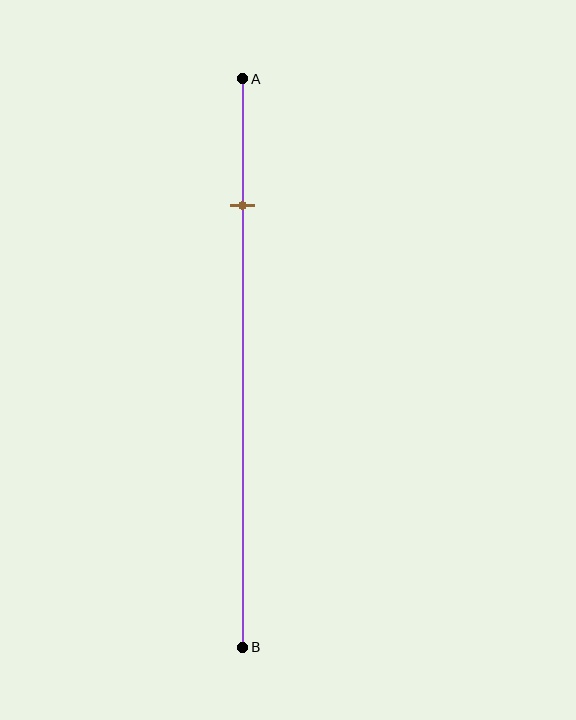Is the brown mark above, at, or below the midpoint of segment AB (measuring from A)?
The brown mark is above the midpoint of segment AB.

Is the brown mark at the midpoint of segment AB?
No, the mark is at about 20% from A, not at the 50% midpoint.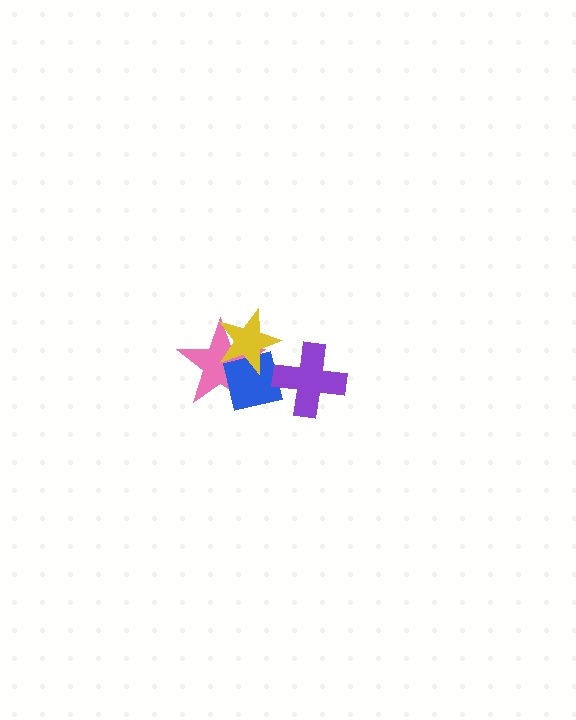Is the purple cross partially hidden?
No, no other shape covers it.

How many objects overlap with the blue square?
3 objects overlap with the blue square.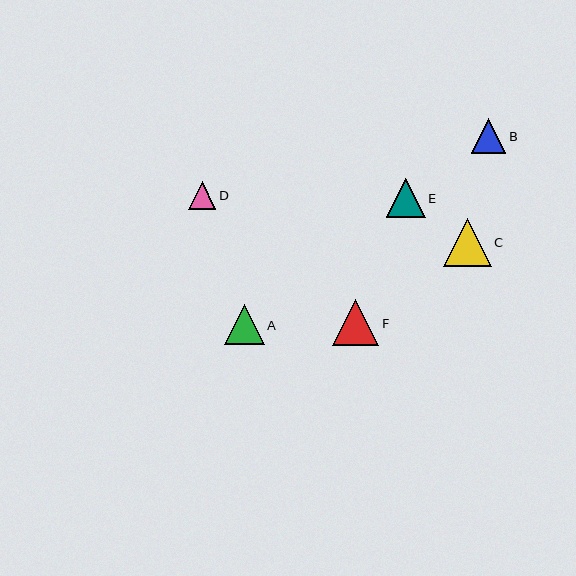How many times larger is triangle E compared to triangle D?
Triangle E is approximately 1.4 times the size of triangle D.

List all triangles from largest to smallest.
From largest to smallest: C, F, A, E, B, D.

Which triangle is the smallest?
Triangle D is the smallest with a size of approximately 27 pixels.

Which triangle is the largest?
Triangle C is the largest with a size of approximately 48 pixels.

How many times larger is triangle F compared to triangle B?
Triangle F is approximately 1.3 times the size of triangle B.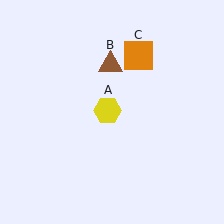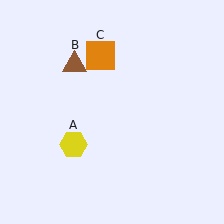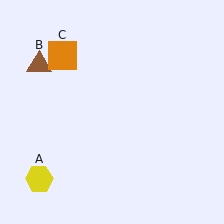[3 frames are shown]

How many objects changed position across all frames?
3 objects changed position: yellow hexagon (object A), brown triangle (object B), orange square (object C).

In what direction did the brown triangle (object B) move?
The brown triangle (object B) moved left.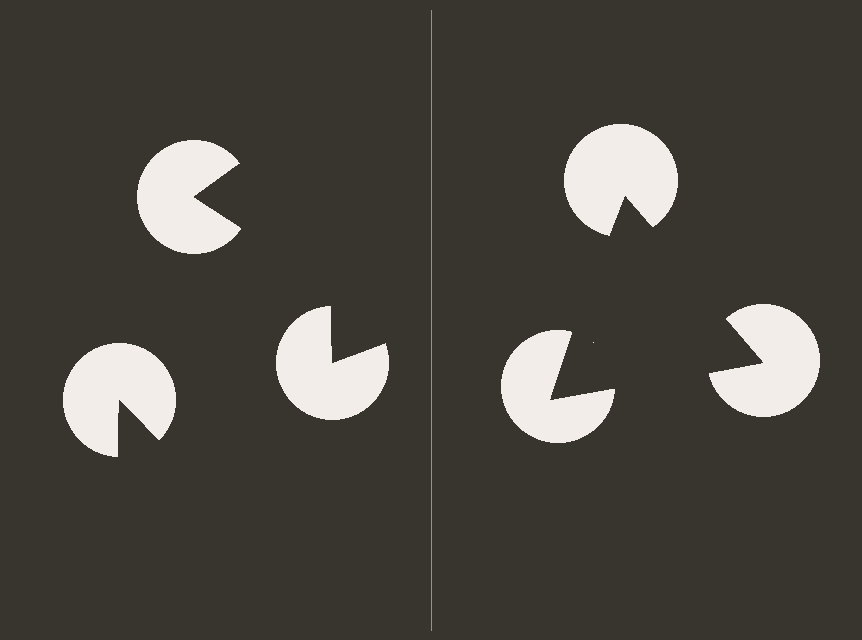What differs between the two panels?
The pac-man discs are positioned identically on both sides; only the wedge orientations differ. On the right they align to a triangle; on the left they are misaligned.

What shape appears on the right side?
An illusory triangle.